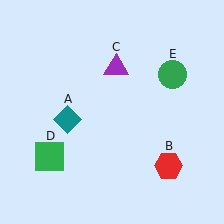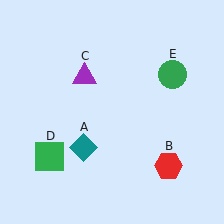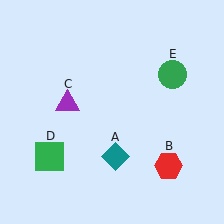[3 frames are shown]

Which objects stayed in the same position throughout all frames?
Red hexagon (object B) and green square (object D) and green circle (object E) remained stationary.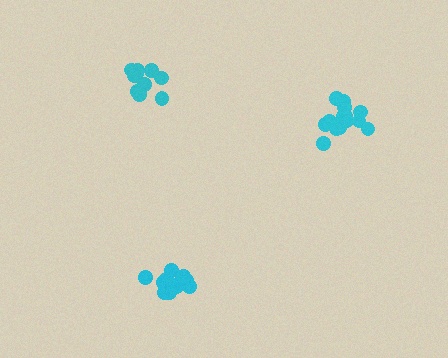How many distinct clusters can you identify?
There are 3 distinct clusters.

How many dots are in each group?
Group 1: 10 dots, Group 2: 12 dots, Group 3: 14 dots (36 total).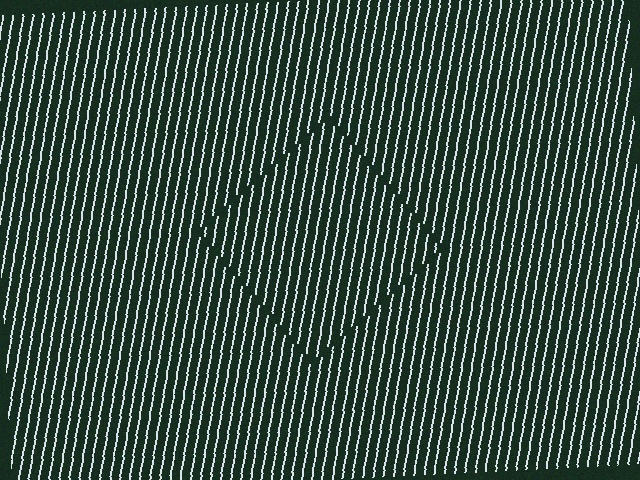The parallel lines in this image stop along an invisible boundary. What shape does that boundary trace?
An illusory square. The interior of the shape contains the same grating, shifted by half a period — the contour is defined by the phase discontinuity where line-ends from the inner and outer gratings abut.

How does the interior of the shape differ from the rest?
The interior of the shape contains the same grating, shifted by half a period — the contour is defined by the phase discontinuity where line-ends from the inner and outer gratings abut.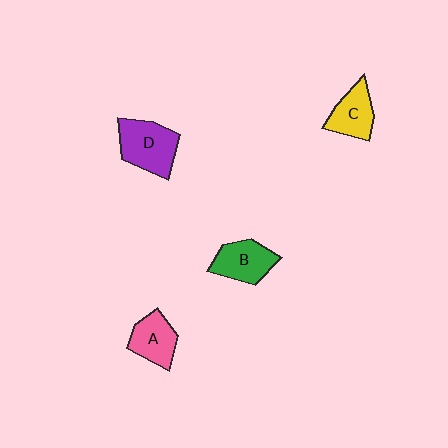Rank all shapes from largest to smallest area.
From largest to smallest: D (purple), B (green), A (pink), C (yellow).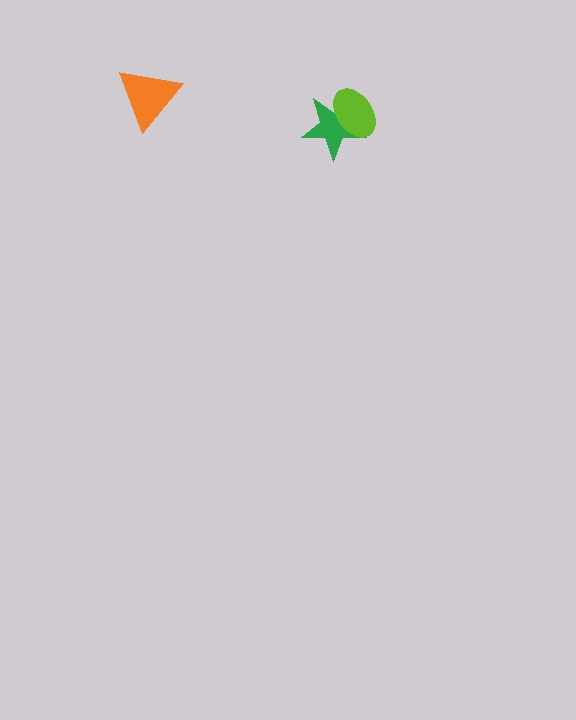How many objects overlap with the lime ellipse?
1 object overlaps with the lime ellipse.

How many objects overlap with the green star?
1 object overlaps with the green star.